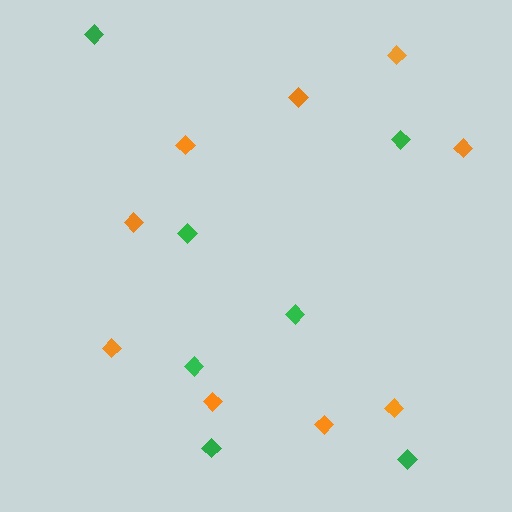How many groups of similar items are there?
There are 2 groups: one group of green diamonds (7) and one group of orange diamonds (9).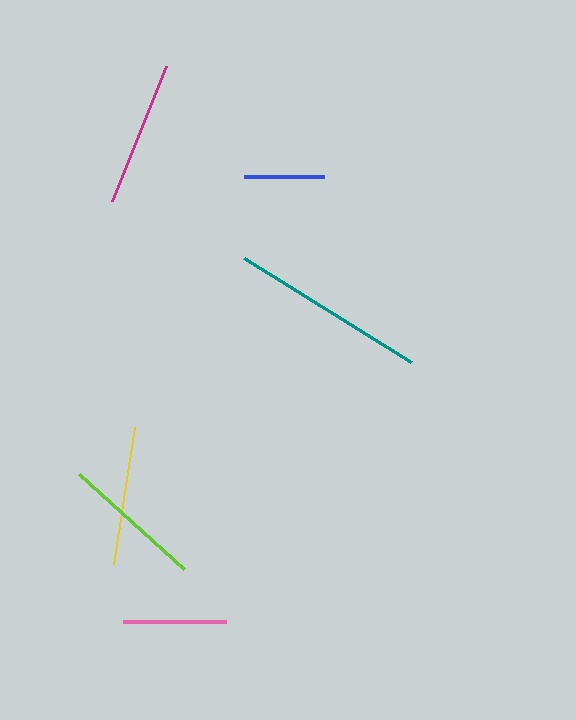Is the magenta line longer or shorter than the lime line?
The magenta line is longer than the lime line.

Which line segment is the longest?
The teal line is the longest at approximately 197 pixels.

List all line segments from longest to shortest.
From longest to shortest: teal, magenta, lime, yellow, pink, blue.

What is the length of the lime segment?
The lime segment is approximately 141 pixels long.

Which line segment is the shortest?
The blue line is the shortest at approximately 80 pixels.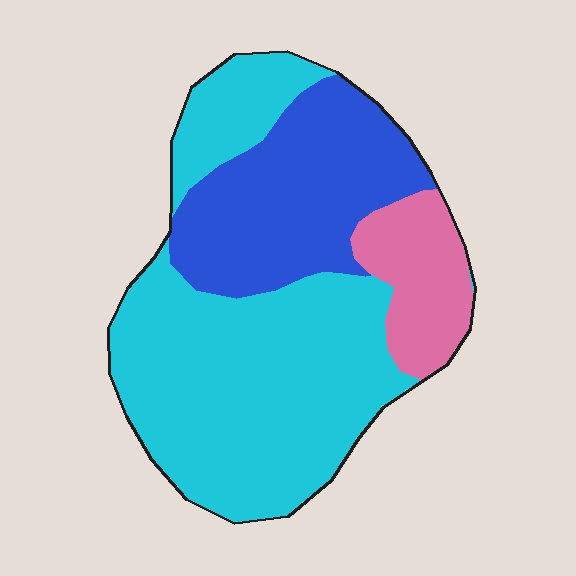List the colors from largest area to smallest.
From largest to smallest: cyan, blue, pink.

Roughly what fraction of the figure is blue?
Blue covers roughly 30% of the figure.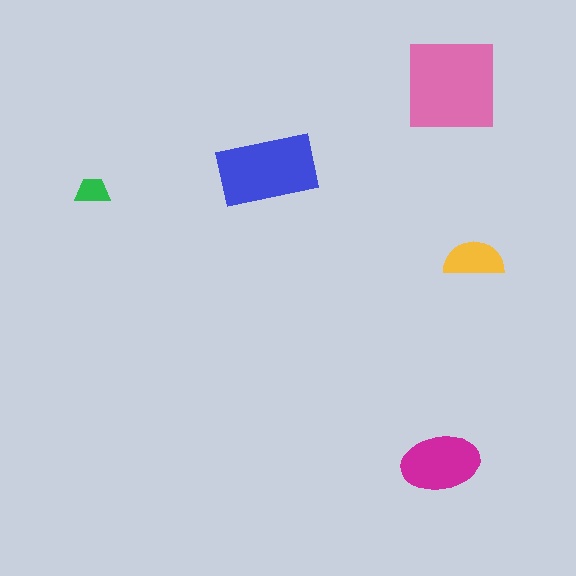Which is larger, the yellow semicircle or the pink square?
The pink square.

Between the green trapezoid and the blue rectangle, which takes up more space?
The blue rectangle.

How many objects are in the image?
There are 5 objects in the image.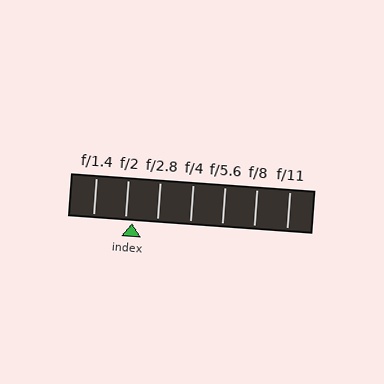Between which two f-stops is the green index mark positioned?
The index mark is between f/2 and f/2.8.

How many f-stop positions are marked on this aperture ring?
There are 7 f-stop positions marked.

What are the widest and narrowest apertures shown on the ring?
The widest aperture shown is f/1.4 and the narrowest is f/11.